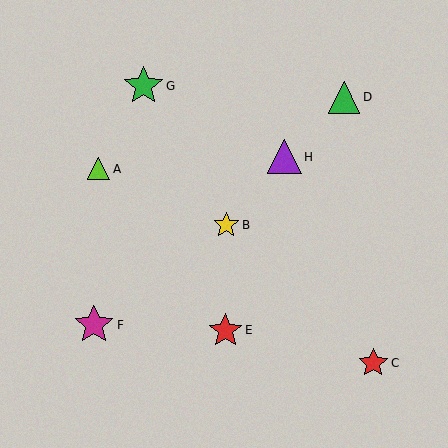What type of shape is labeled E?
Shape E is a red star.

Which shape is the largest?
The magenta star (labeled F) is the largest.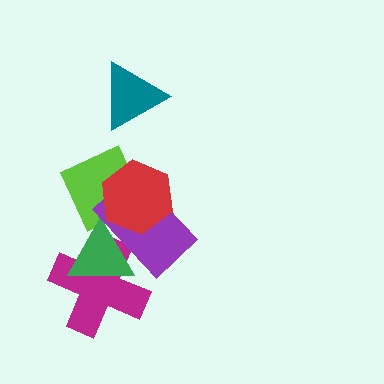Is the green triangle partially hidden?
Yes, it is partially covered by another shape.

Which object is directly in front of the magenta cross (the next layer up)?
The green triangle is directly in front of the magenta cross.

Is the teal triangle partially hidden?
No, no other shape covers it.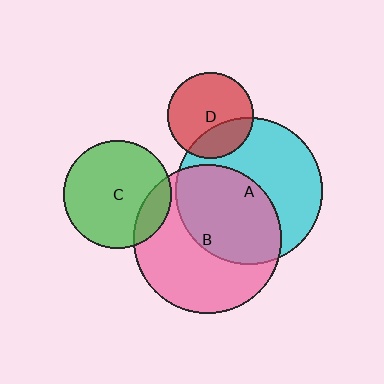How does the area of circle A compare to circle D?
Approximately 2.9 times.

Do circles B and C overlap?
Yes.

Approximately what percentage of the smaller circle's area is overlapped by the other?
Approximately 15%.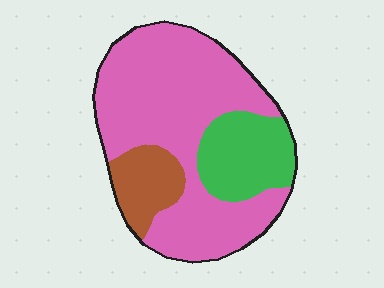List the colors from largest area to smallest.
From largest to smallest: pink, green, brown.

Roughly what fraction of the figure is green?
Green takes up about one fifth (1/5) of the figure.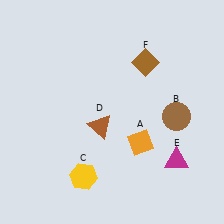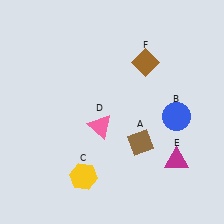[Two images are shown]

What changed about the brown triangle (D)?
In Image 1, D is brown. In Image 2, it changed to pink.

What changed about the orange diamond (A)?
In Image 1, A is orange. In Image 2, it changed to brown.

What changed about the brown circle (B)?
In Image 1, B is brown. In Image 2, it changed to blue.